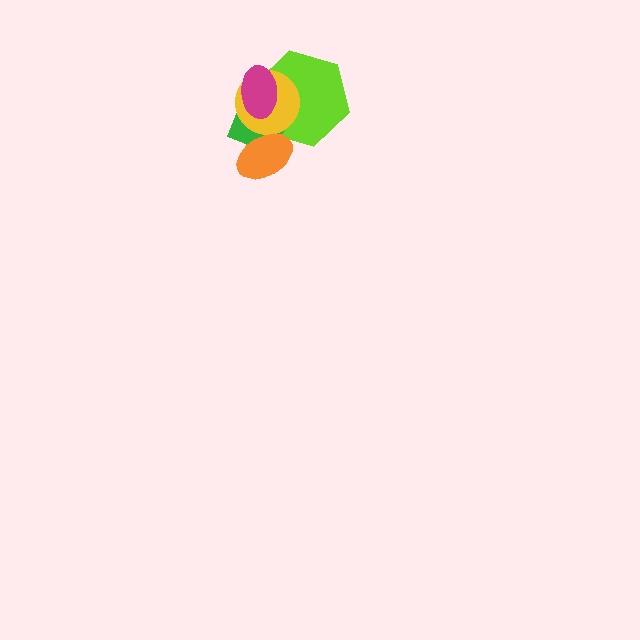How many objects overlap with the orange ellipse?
3 objects overlap with the orange ellipse.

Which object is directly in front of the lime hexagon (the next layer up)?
The green square is directly in front of the lime hexagon.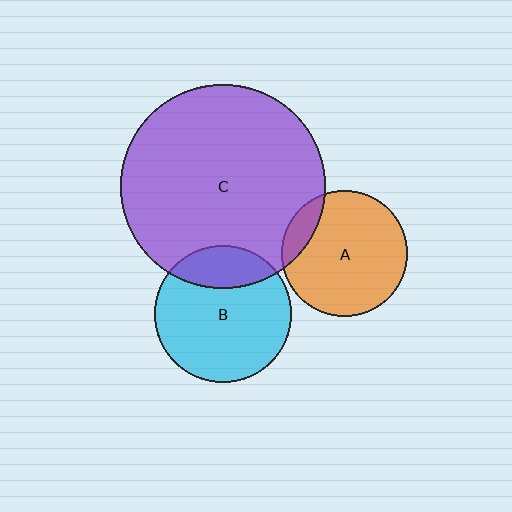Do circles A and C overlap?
Yes.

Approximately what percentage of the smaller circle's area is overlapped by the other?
Approximately 10%.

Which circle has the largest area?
Circle C (purple).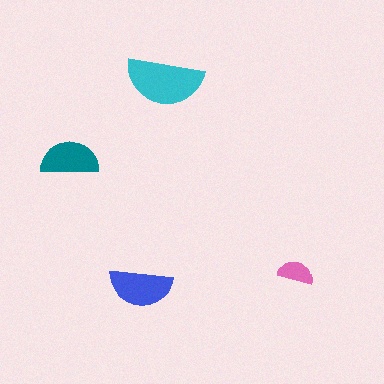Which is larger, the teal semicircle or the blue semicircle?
The blue one.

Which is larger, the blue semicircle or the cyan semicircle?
The cyan one.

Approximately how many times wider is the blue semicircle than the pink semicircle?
About 2 times wider.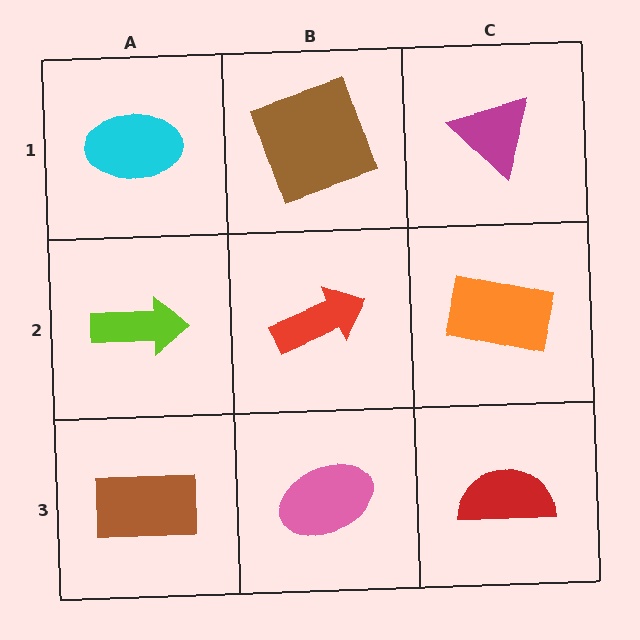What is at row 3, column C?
A red semicircle.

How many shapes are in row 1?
3 shapes.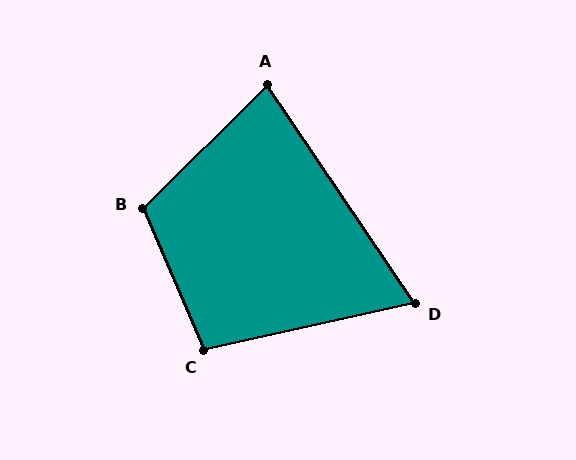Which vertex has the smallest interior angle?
D, at approximately 69 degrees.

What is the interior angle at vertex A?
Approximately 79 degrees (acute).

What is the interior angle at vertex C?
Approximately 101 degrees (obtuse).